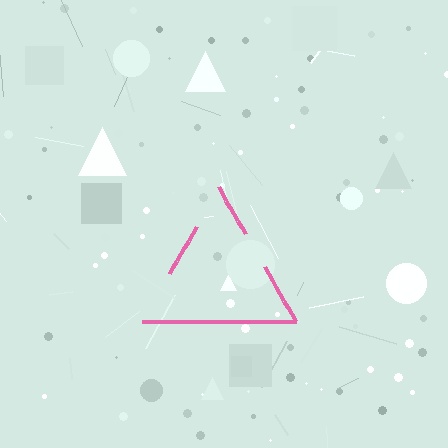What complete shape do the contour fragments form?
The contour fragments form a triangle.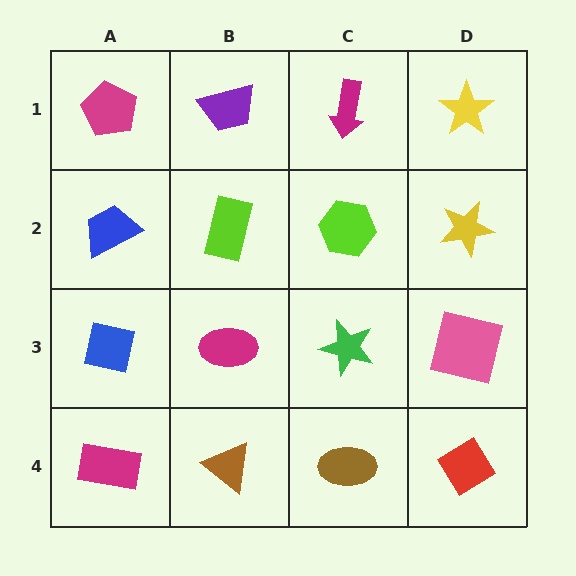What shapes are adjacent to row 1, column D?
A yellow star (row 2, column D), a magenta arrow (row 1, column C).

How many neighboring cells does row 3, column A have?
3.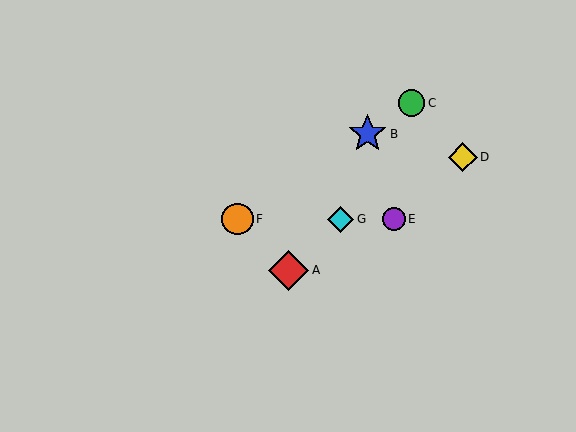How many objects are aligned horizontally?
3 objects (E, F, G) are aligned horizontally.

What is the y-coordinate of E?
Object E is at y≈219.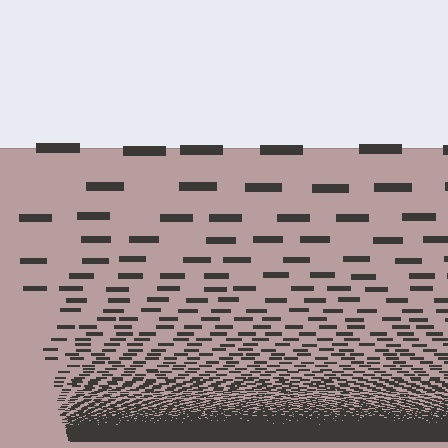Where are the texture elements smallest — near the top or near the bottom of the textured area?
Near the bottom.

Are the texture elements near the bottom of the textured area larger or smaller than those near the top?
Smaller. The gradient is inverted — elements near the bottom are smaller and denser.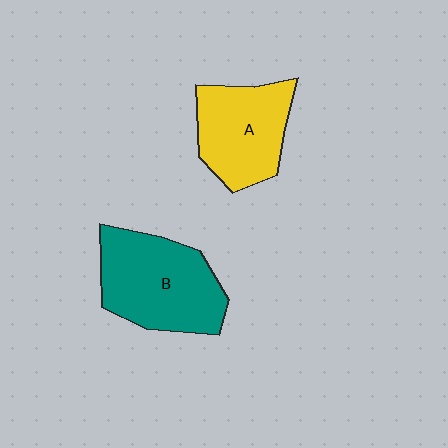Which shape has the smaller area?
Shape A (yellow).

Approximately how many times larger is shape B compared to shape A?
Approximately 1.2 times.